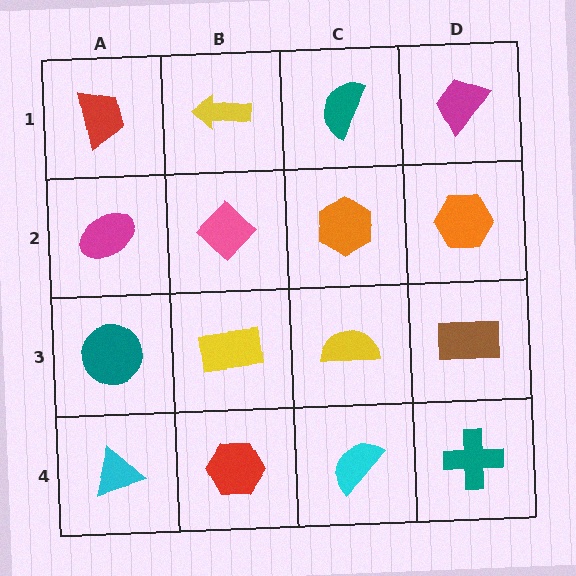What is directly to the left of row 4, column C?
A red hexagon.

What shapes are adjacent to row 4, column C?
A yellow semicircle (row 3, column C), a red hexagon (row 4, column B), a teal cross (row 4, column D).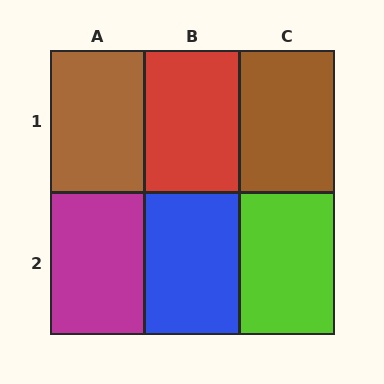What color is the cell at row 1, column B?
Red.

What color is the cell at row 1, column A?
Brown.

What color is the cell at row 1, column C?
Brown.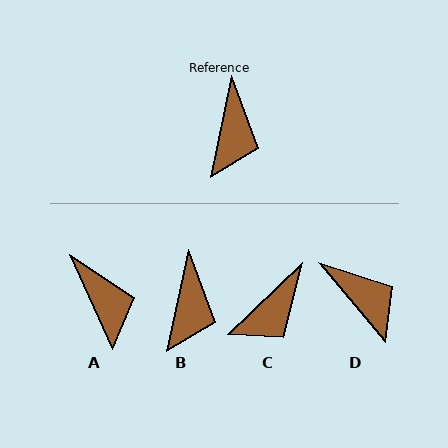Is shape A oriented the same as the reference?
No, it is off by about 37 degrees.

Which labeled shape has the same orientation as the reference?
B.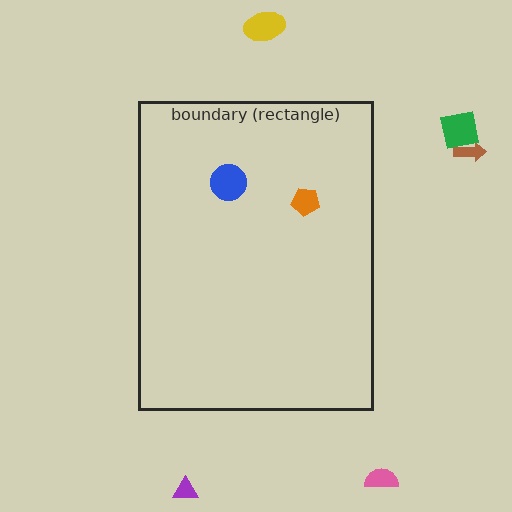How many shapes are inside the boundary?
2 inside, 5 outside.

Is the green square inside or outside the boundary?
Outside.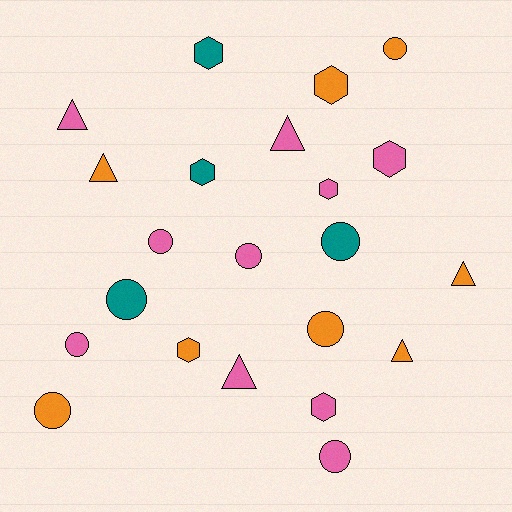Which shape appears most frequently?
Circle, with 9 objects.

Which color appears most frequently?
Pink, with 10 objects.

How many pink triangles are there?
There are 3 pink triangles.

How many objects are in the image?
There are 22 objects.